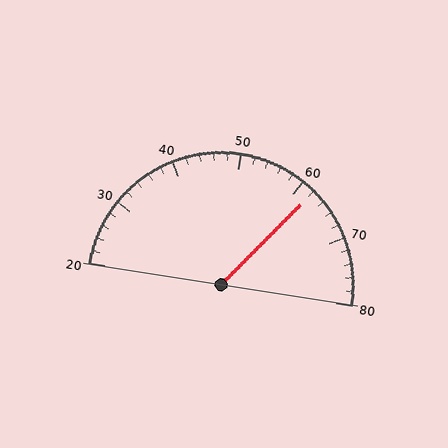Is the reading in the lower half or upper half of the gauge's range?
The reading is in the upper half of the range (20 to 80).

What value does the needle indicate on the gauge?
The needle indicates approximately 62.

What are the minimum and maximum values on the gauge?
The gauge ranges from 20 to 80.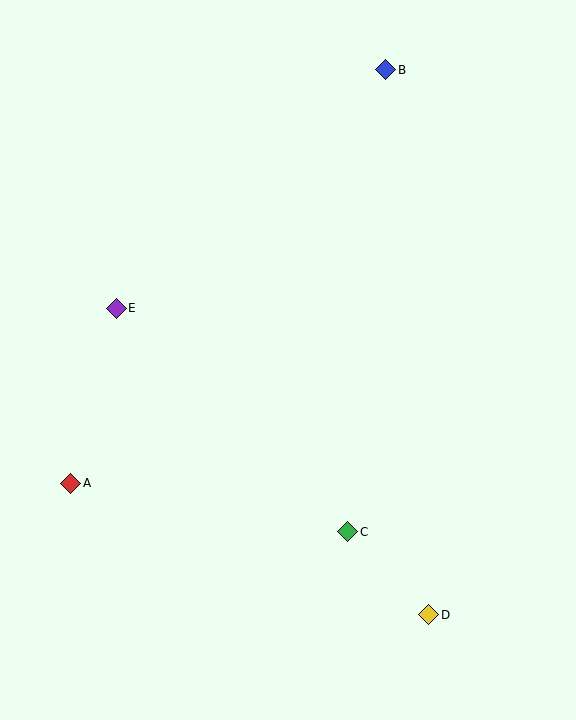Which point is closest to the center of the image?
Point E at (116, 308) is closest to the center.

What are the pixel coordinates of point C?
Point C is at (348, 532).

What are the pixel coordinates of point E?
Point E is at (116, 308).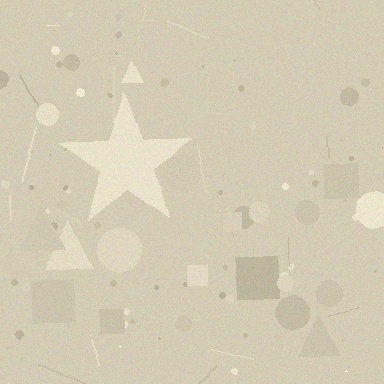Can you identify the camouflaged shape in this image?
The camouflaged shape is a star.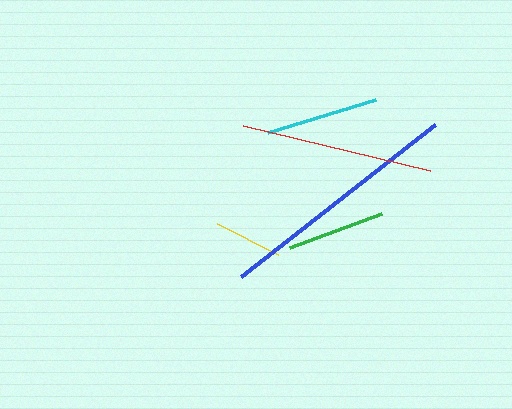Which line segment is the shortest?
The yellow line is the shortest at approximately 68 pixels.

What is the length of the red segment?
The red segment is approximately 192 pixels long.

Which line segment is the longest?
The blue line is the longest at approximately 247 pixels.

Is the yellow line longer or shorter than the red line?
The red line is longer than the yellow line.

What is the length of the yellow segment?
The yellow segment is approximately 68 pixels long.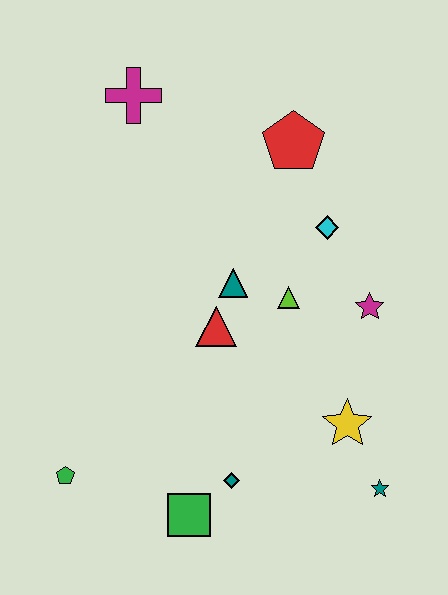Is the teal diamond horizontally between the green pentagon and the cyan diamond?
Yes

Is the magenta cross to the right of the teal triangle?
No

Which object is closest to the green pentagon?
The green square is closest to the green pentagon.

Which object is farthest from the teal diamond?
The magenta cross is farthest from the teal diamond.